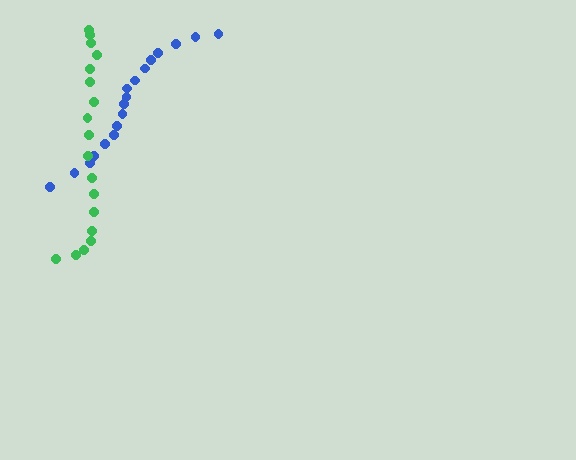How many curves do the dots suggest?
There are 2 distinct paths.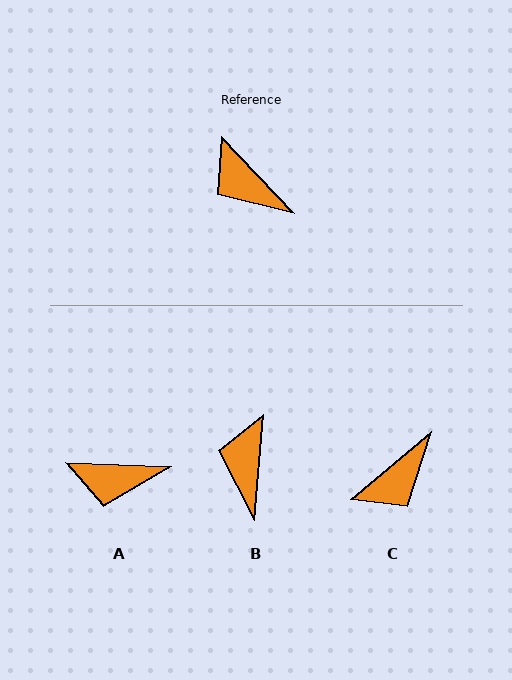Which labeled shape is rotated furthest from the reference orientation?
C, about 86 degrees away.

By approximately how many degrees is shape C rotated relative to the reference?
Approximately 86 degrees counter-clockwise.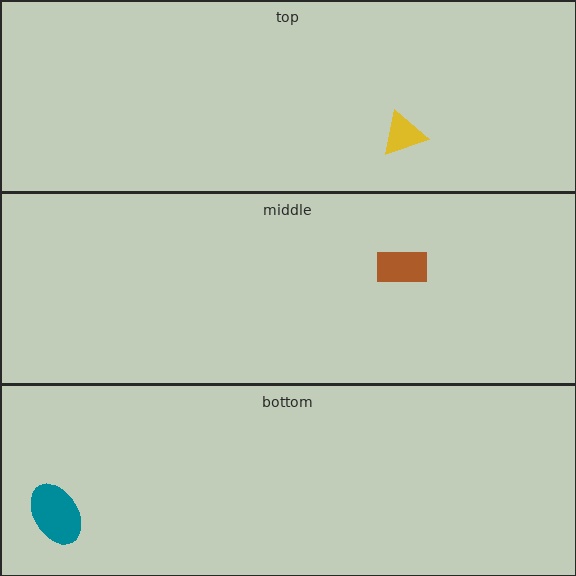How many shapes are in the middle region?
1.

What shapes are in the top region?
The yellow triangle.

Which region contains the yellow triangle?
The top region.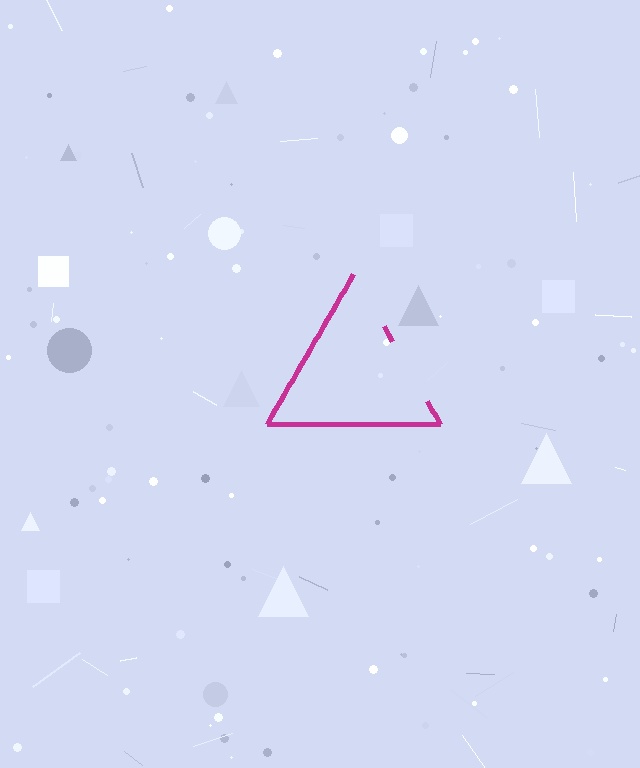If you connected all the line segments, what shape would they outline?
They would outline a triangle.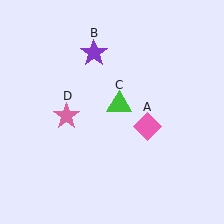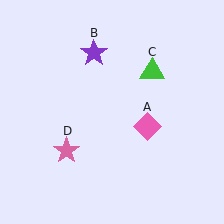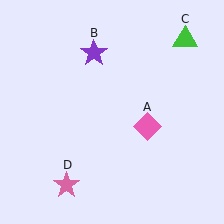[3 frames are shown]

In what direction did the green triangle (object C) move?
The green triangle (object C) moved up and to the right.